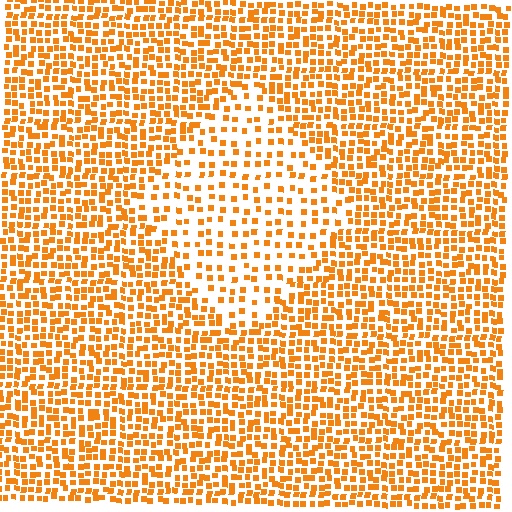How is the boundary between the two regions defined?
The boundary is defined by a change in element density (approximately 2.0x ratio). All elements are the same color, size, and shape.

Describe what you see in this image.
The image contains small orange elements arranged at two different densities. A diamond-shaped region is visible where the elements are less densely packed than the surrounding area.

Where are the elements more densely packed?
The elements are more densely packed outside the diamond boundary.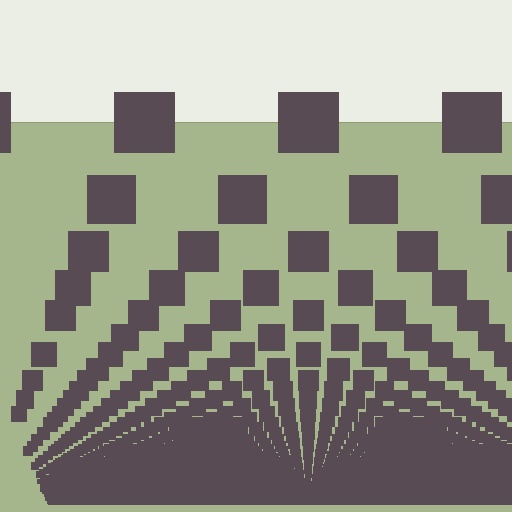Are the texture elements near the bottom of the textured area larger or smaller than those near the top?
Smaller. The gradient is inverted — elements near the bottom are smaller and denser.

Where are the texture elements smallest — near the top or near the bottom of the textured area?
Near the bottom.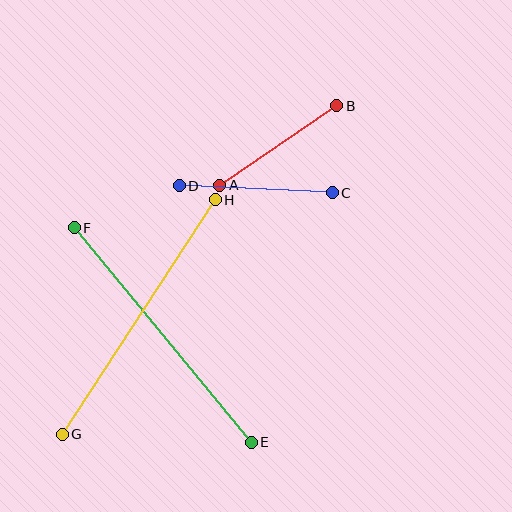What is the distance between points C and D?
The distance is approximately 154 pixels.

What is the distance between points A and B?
The distance is approximately 141 pixels.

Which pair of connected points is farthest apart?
Points G and H are farthest apart.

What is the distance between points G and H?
The distance is approximately 280 pixels.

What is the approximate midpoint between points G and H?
The midpoint is at approximately (139, 317) pixels.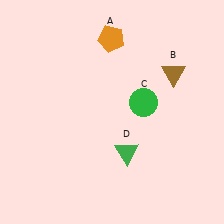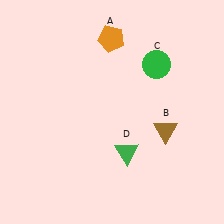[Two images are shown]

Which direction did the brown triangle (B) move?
The brown triangle (B) moved down.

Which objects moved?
The objects that moved are: the brown triangle (B), the green circle (C).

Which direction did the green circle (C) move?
The green circle (C) moved up.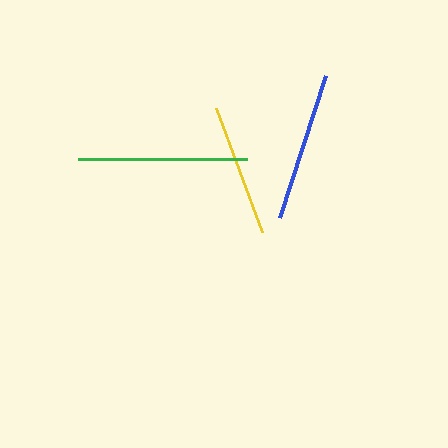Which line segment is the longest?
The green line is the longest at approximately 169 pixels.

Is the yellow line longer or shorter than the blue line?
The blue line is longer than the yellow line.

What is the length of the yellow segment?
The yellow segment is approximately 132 pixels long.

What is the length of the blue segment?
The blue segment is approximately 150 pixels long.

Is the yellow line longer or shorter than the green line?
The green line is longer than the yellow line.